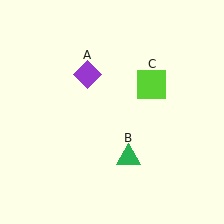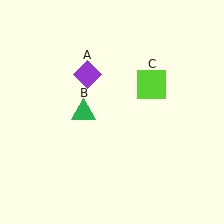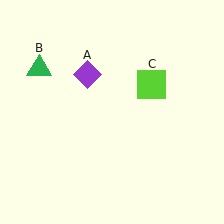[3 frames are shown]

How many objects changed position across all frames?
1 object changed position: green triangle (object B).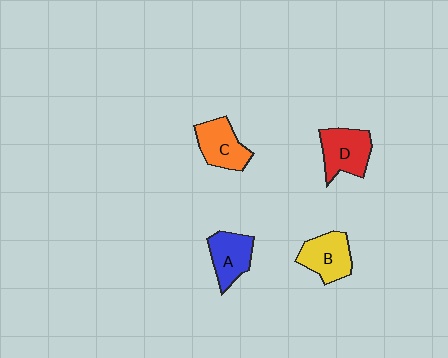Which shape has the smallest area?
Shape A (blue).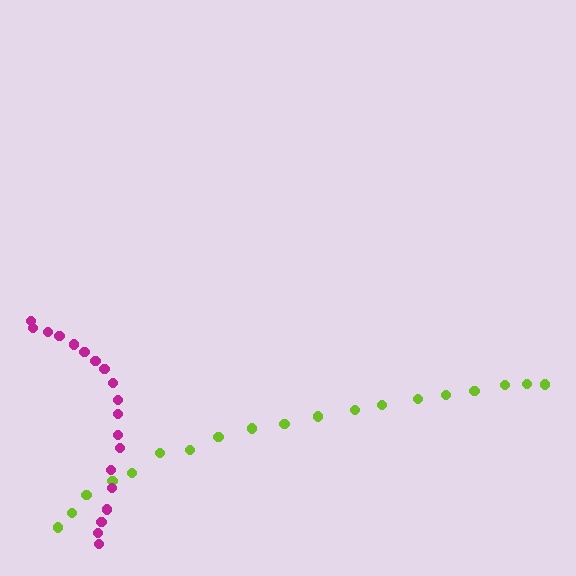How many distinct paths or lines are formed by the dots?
There are 2 distinct paths.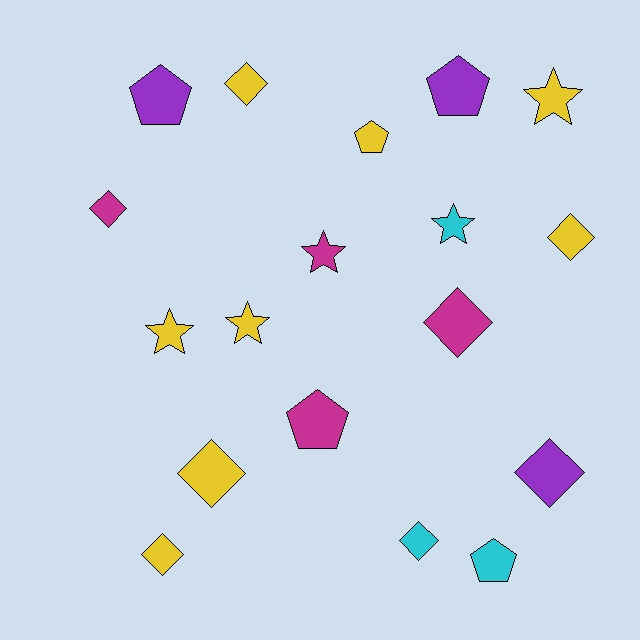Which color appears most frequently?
Yellow, with 8 objects.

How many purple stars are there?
There are no purple stars.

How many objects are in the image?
There are 18 objects.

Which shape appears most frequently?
Diamond, with 8 objects.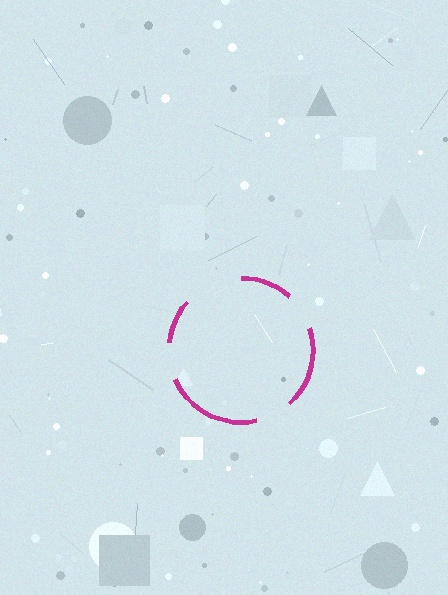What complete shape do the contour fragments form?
The contour fragments form a circle.